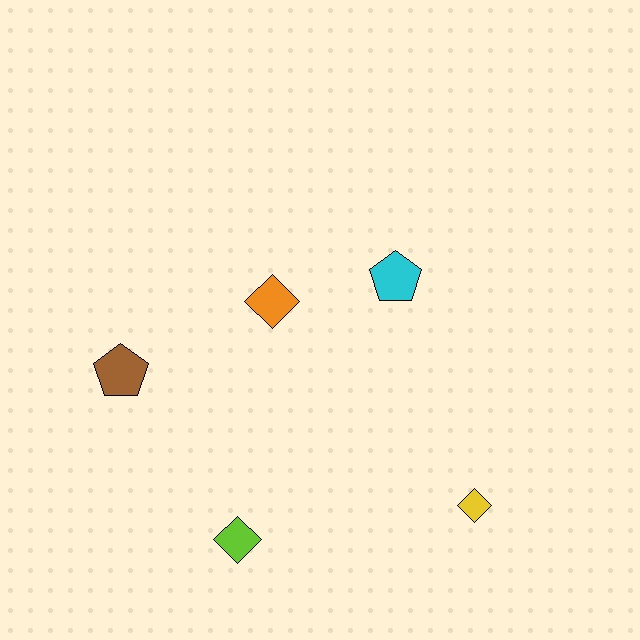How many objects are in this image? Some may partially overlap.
There are 5 objects.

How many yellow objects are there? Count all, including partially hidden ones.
There is 1 yellow object.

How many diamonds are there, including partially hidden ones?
There are 3 diamonds.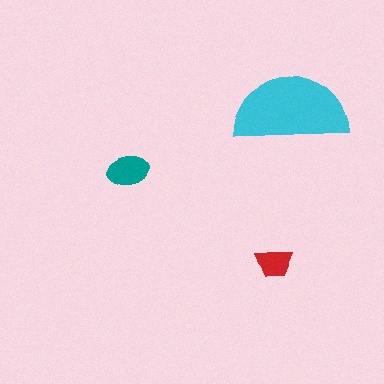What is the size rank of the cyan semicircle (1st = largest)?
1st.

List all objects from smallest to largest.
The red trapezoid, the teal ellipse, the cyan semicircle.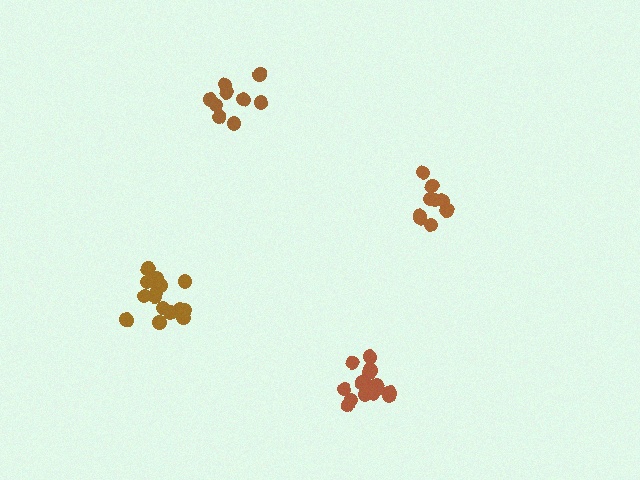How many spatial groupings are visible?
There are 4 spatial groupings.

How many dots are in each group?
Group 1: 9 dots, Group 2: 9 dots, Group 3: 15 dots, Group 4: 15 dots (48 total).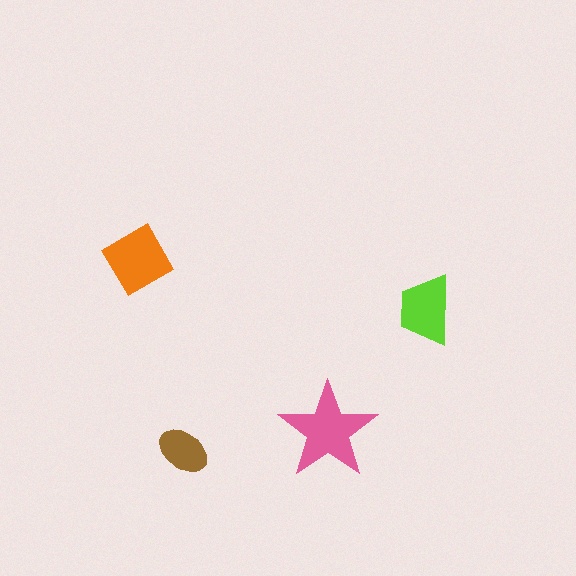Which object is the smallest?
The brown ellipse.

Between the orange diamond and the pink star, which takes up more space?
The pink star.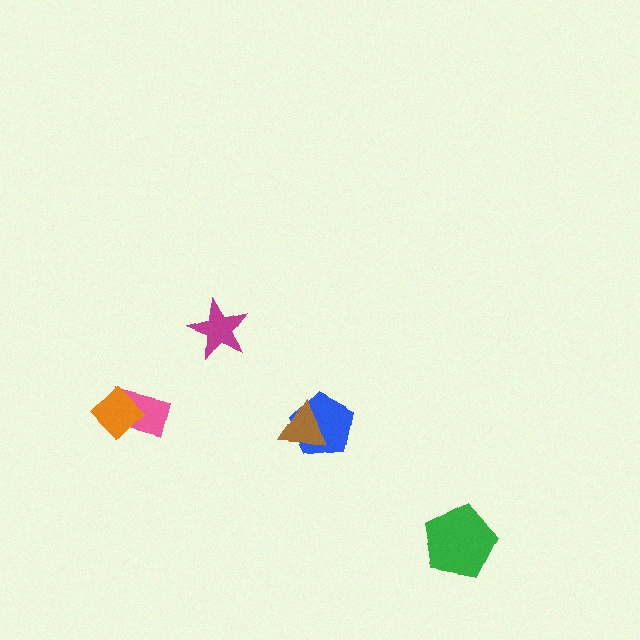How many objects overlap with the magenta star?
0 objects overlap with the magenta star.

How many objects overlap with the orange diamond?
1 object overlaps with the orange diamond.